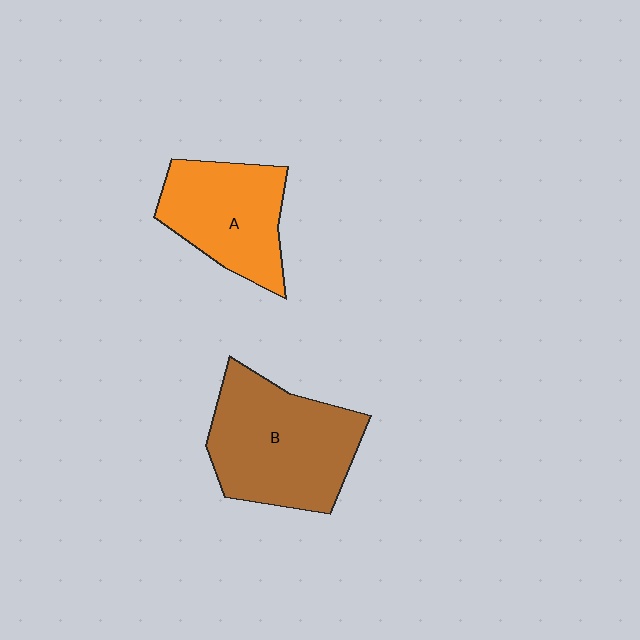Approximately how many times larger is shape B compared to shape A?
Approximately 1.3 times.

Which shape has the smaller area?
Shape A (orange).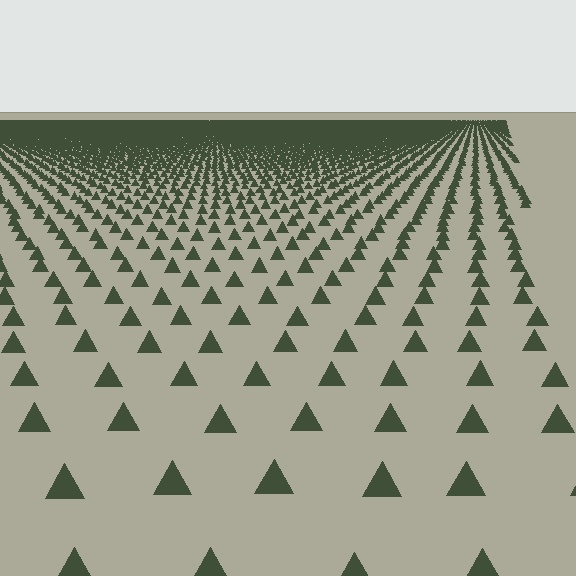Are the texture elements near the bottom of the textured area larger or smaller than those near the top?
Larger. Near the bottom, elements are closer to the viewer and appear at a bigger on-screen size.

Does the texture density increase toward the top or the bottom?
Density increases toward the top.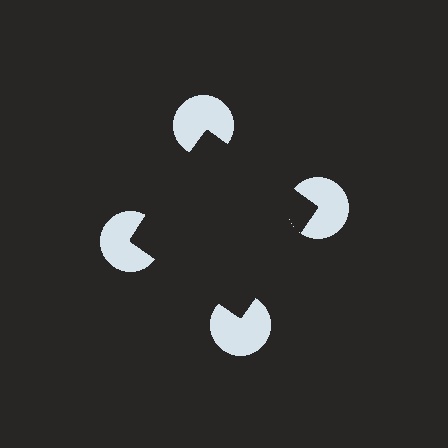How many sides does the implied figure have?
4 sides.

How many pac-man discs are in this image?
There are 4 — one at each vertex of the illusory square.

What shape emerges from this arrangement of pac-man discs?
An illusory square — its edges are inferred from the aligned wedge cuts in the pac-man discs, not physically drawn.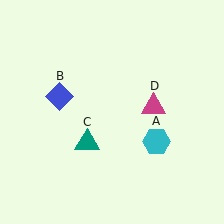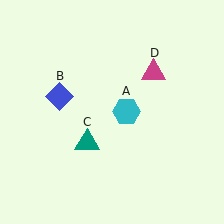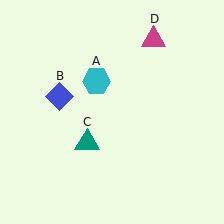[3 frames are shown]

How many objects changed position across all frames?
2 objects changed position: cyan hexagon (object A), magenta triangle (object D).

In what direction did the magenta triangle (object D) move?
The magenta triangle (object D) moved up.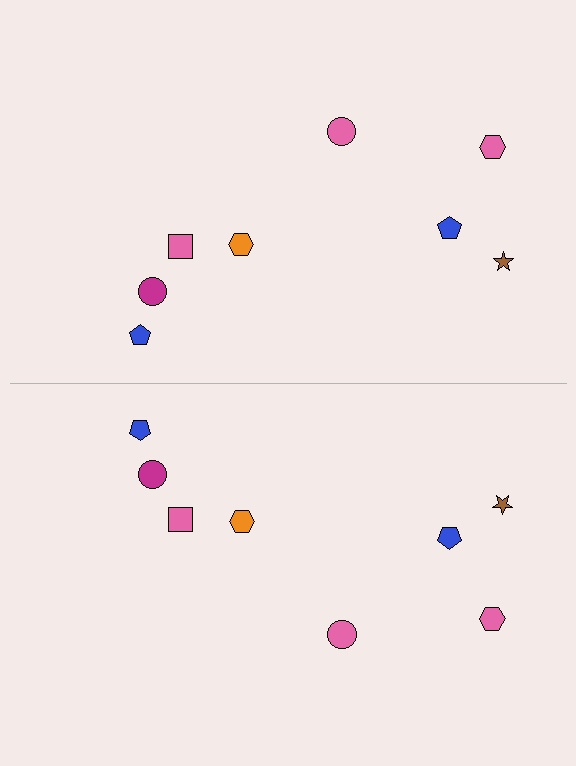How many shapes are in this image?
There are 16 shapes in this image.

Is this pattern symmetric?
Yes, this pattern has bilateral (reflection) symmetry.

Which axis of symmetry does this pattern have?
The pattern has a horizontal axis of symmetry running through the center of the image.